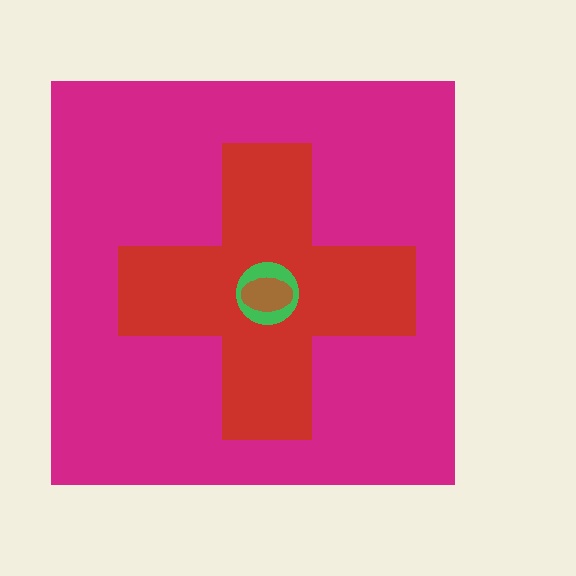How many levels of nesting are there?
4.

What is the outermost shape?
The magenta square.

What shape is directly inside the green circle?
The brown ellipse.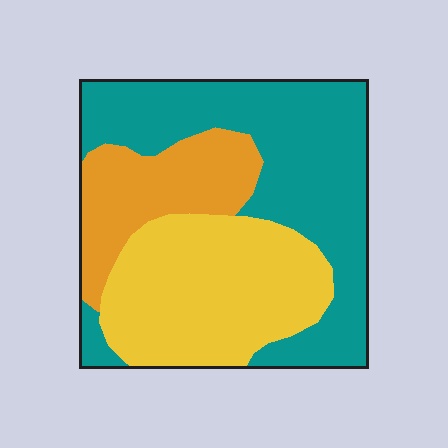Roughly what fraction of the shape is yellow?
Yellow takes up between a quarter and a half of the shape.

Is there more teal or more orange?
Teal.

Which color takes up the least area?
Orange, at roughly 20%.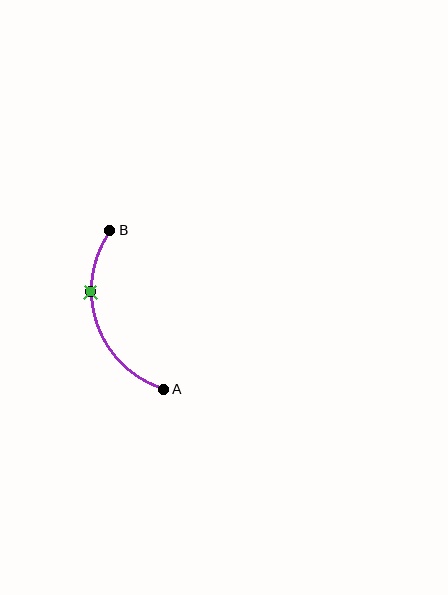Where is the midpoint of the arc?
The arc midpoint is the point on the curve farthest from the straight line joining A and B. It sits to the left of that line.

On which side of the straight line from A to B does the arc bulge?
The arc bulges to the left of the straight line connecting A and B.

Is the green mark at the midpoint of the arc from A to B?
No. The green mark lies on the arc but is closer to endpoint B. The arc midpoint would be at the point on the curve equidistant along the arc from both A and B.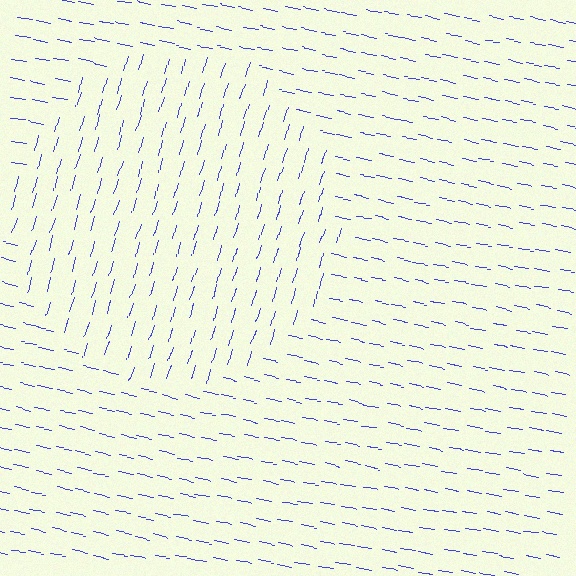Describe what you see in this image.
The image is filled with small blue line segments. A circle region in the image has lines oriented differently from the surrounding lines, creating a visible texture boundary.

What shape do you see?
I see a circle.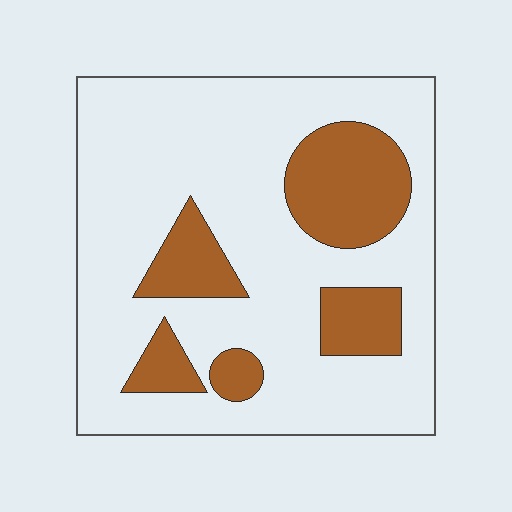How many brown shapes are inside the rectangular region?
5.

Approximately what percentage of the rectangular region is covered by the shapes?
Approximately 25%.